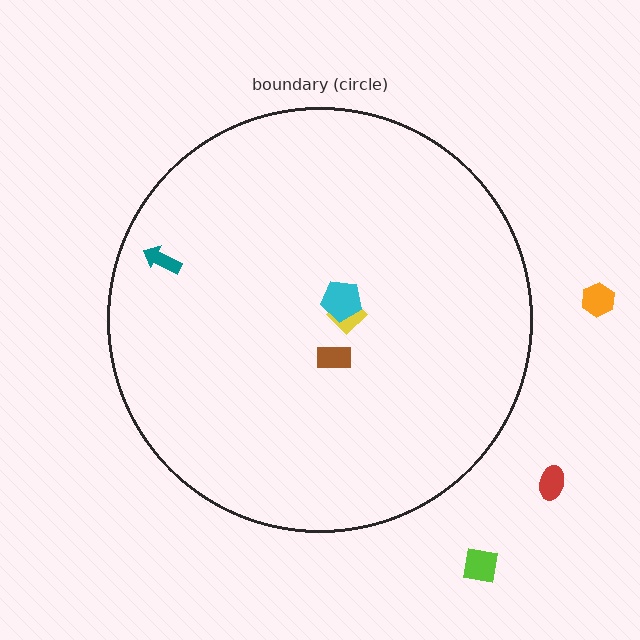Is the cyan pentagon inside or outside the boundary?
Inside.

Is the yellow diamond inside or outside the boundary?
Inside.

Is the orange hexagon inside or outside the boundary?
Outside.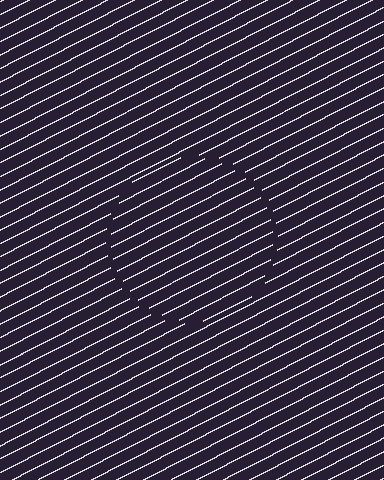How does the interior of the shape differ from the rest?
The interior of the shape contains the same grating, shifted by half a period — the contour is defined by the phase discontinuity where line-ends from the inner and outer gratings abut.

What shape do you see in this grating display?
An illusory circle. The interior of the shape contains the same grating, shifted by half a period — the contour is defined by the phase discontinuity where line-ends from the inner and outer gratings abut.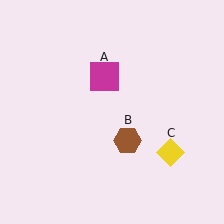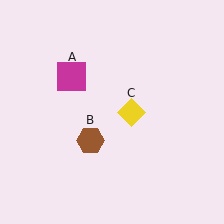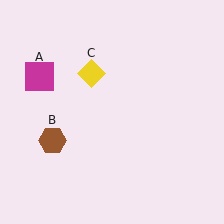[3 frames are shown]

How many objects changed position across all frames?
3 objects changed position: magenta square (object A), brown hexagon (object B), yellow diamond (object C).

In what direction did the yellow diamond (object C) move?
The yellow diamond (object C) moved up and to the left.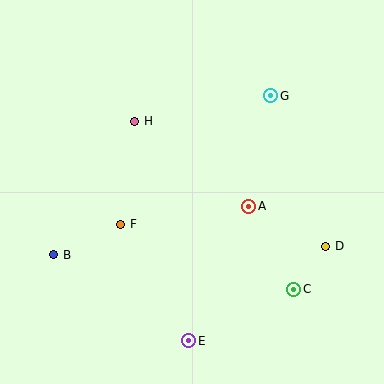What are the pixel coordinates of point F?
Point F is at (121, 224).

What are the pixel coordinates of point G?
Point G is at (271, 96).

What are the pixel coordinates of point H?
Point H is at (135, 121).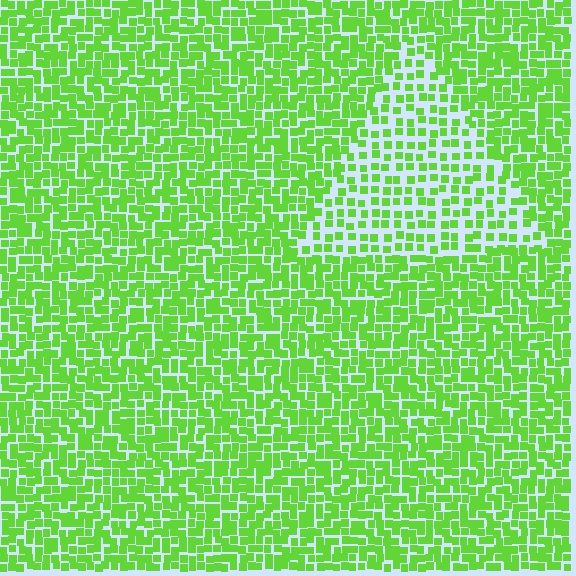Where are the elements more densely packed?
The elements are more densely packed outside the triangle boundary.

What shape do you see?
I see a triangle.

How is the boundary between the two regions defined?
The boundary is defined by a change in element density (approximately 1.8x ratio). All elements are the same color, size, and shape.